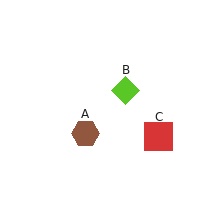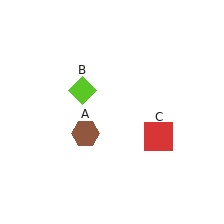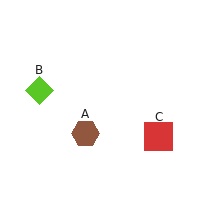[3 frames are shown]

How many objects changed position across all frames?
1 object changed position: lime diamond (object B).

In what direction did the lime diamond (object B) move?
The lime diamond (object B) moved left.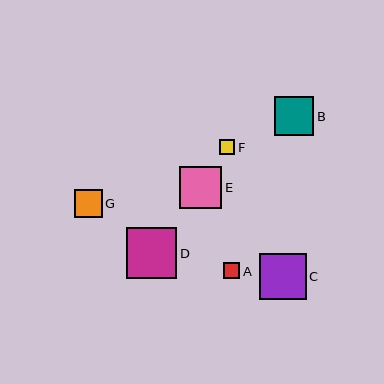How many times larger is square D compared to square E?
Square D is approximately 1.2 times the size of square E.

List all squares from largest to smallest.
From largest to smallest: D, C, E, B, G, A, F.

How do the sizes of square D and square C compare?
Square D and square C are approximately the same size.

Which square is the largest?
Square D is the largest with a size of approximately 50 pixels.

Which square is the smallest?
Square F is the smallest with a size of approximately 15 pixels.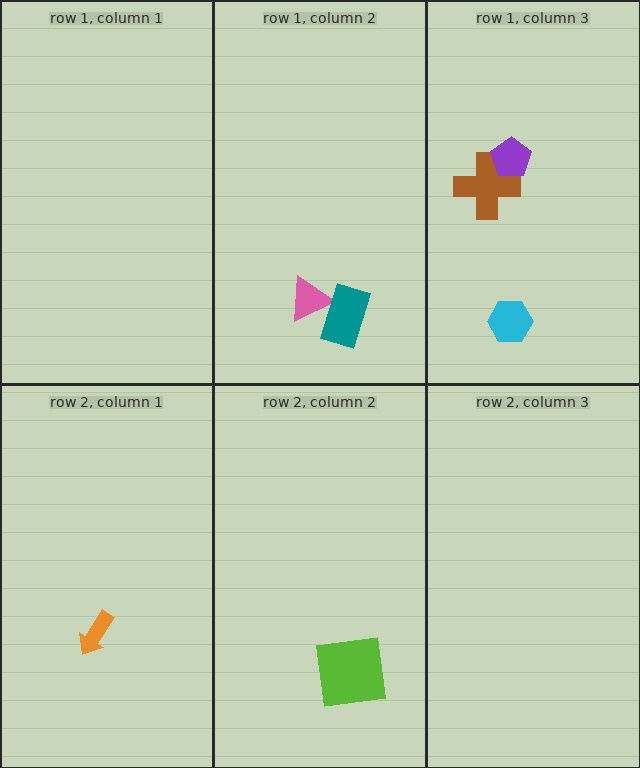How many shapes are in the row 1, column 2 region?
2.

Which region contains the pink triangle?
The row 1, column 2 region.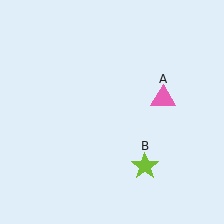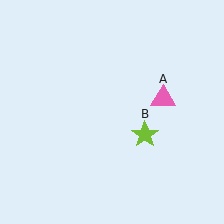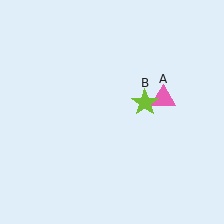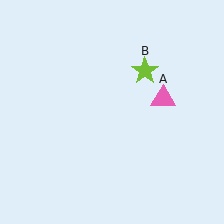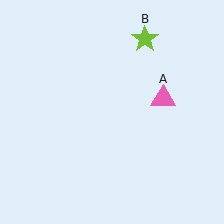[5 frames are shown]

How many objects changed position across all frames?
1 object changed position: lime star (object B).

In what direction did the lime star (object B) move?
The lime star (object B) moved up.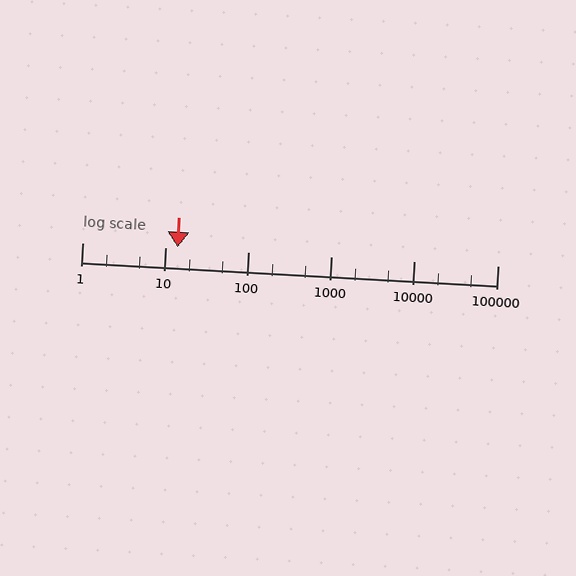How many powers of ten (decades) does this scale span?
The scale spans 5 decades, from 1 to 100000.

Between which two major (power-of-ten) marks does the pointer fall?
The pointer is between 10 and 100.